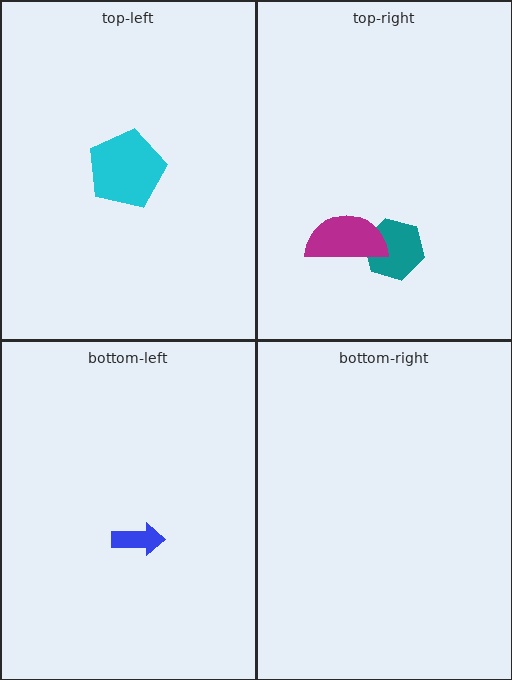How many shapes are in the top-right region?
2.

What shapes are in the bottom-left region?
The blue arrow.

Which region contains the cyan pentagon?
The top-left region.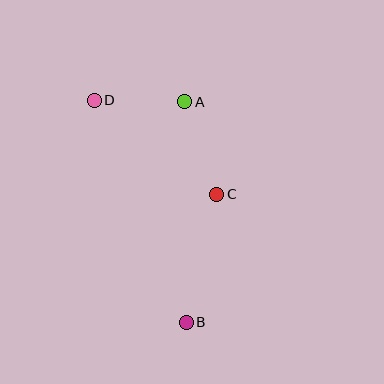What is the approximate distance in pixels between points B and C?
The distance between B and C is approximately 131 pixels.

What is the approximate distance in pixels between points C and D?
The distance between C and D is approximately 155 pixels.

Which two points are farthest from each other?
Points B and D are farthest from each other.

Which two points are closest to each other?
Points A and D are closest to each other.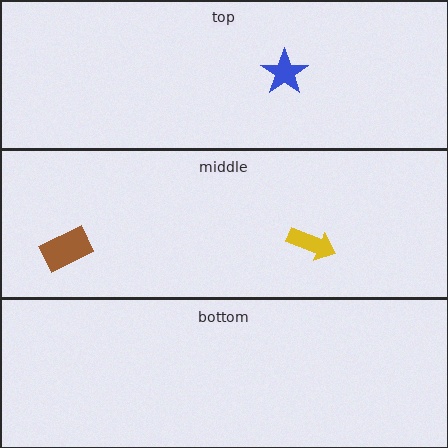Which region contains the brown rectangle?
The middle region.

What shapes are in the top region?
The blue star.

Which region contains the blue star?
The top region.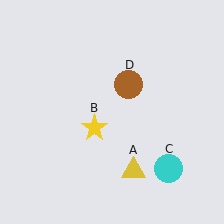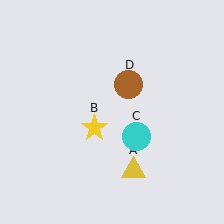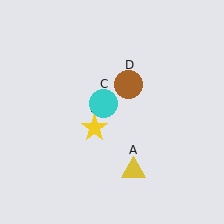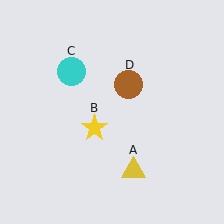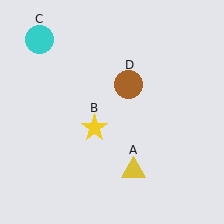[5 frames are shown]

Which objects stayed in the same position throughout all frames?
Yellow triangle (object A) and yellow star (object B) and brown circle (object D) remained stationary.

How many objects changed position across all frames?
1 object changed position: cyan circle (object C).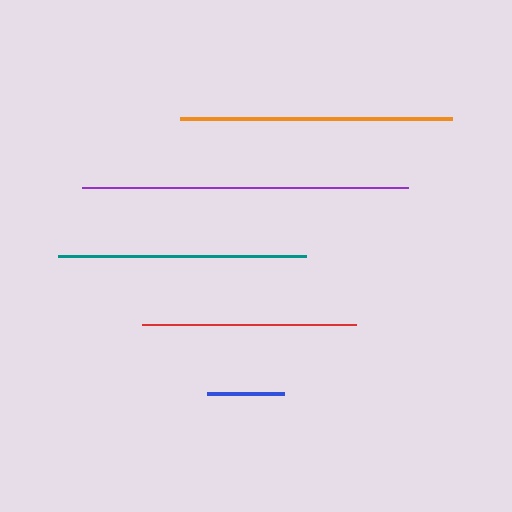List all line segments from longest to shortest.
From longest to shortest: purple, orange, teal, red, blue.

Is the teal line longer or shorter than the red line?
The teal line is longer than the red line.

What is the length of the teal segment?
The teal segment is approximately 248 pixels long.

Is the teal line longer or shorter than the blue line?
The teal line is longer than the blue line.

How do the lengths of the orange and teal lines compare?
The orange and teal lines are approximately the same length.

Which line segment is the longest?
The purple line is the longest at approximately 326 pixels.